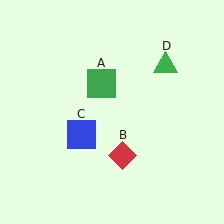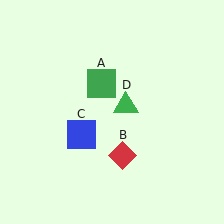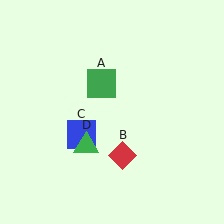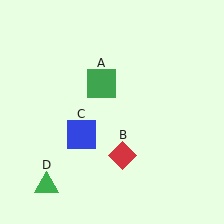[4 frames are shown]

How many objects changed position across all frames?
1 object changed position: green triangle (object D).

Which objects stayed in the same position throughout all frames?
Green square (object A) and red diamond (object B) and blue square (object C) remained stationary.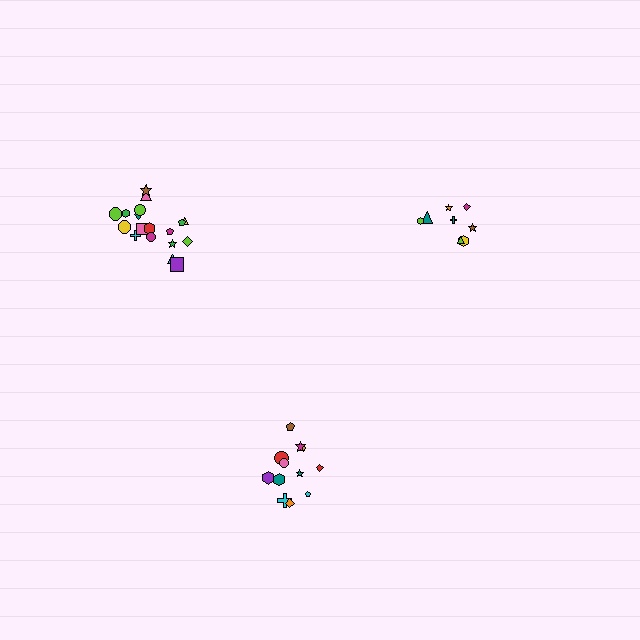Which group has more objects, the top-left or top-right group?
The top-left group.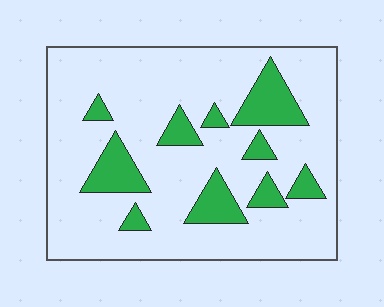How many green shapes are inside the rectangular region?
10.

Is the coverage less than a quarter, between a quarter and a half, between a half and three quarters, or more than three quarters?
Less than a quarter.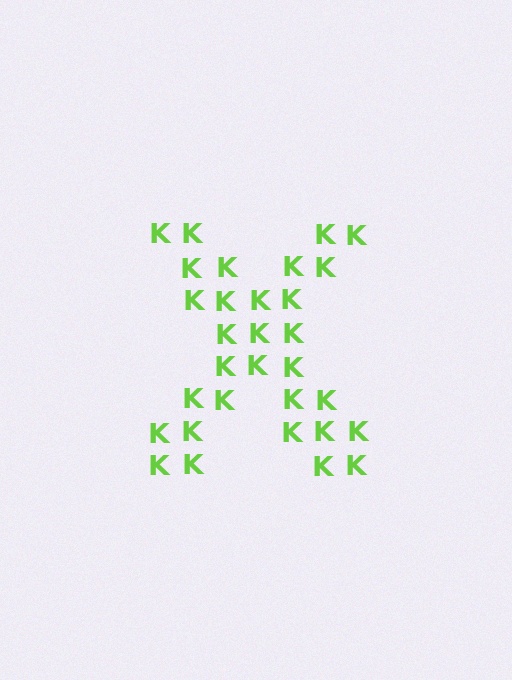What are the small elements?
The small elements are letter K's.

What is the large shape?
The large shape is the letter X.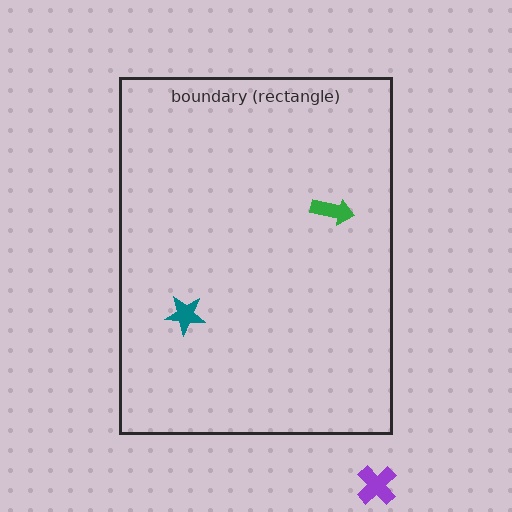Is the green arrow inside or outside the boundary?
Inside.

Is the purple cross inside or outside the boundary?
Outside.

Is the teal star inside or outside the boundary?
Inside.